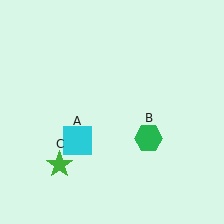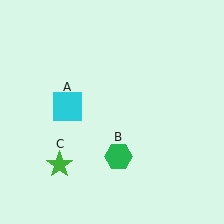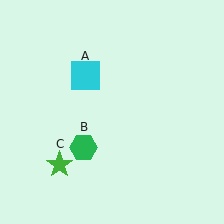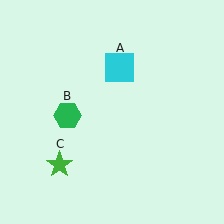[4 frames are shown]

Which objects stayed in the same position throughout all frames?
Green star (object C) remained stationary.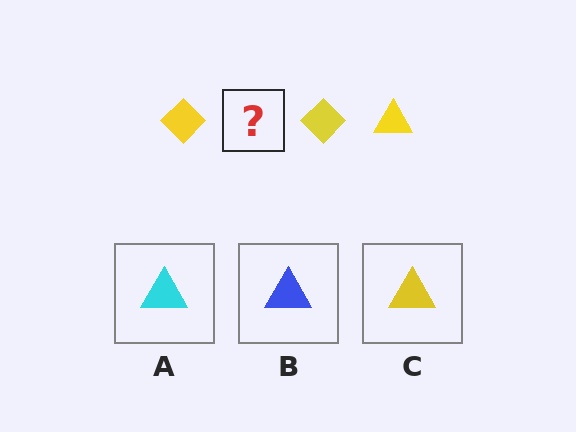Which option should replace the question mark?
Option C.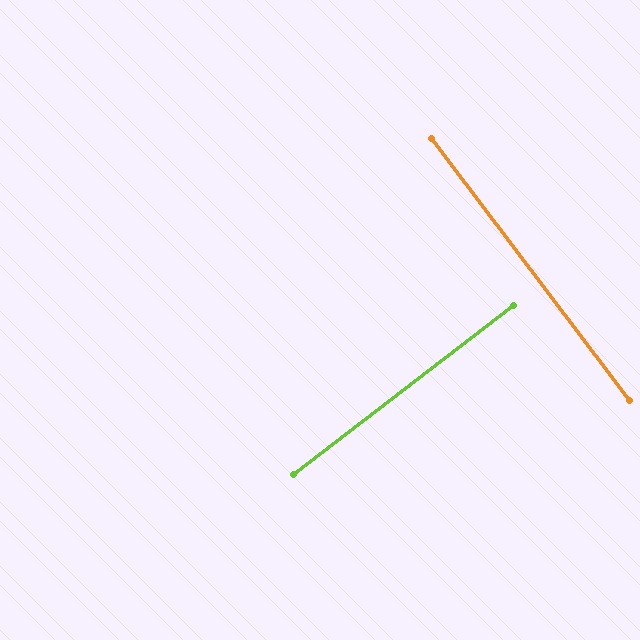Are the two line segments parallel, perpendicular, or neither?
Perpendicular — they meet at approximately 89°.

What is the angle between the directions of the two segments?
Approximately 89 degrees.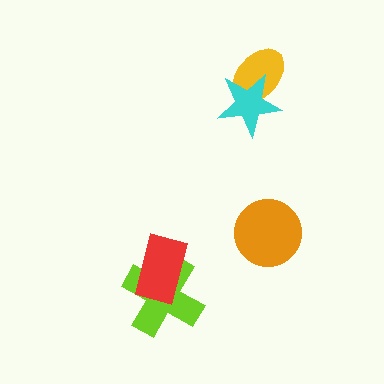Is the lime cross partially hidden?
Yes, it is partially covered by another shape.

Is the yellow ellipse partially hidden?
Yes, it is partially covered by another shape.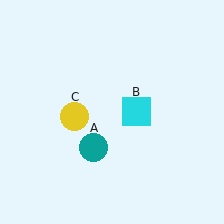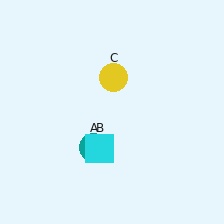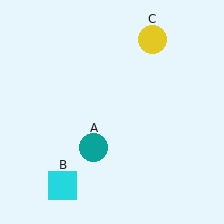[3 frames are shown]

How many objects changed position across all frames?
2 objects changed position: cyan square (object B), yellow circle (object C).